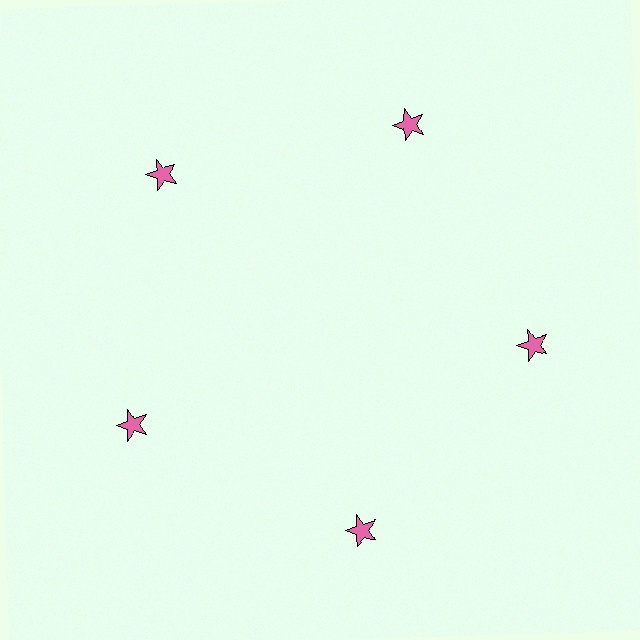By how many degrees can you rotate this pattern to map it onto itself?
The pattern maps onto itself every 72 degrees of rotation.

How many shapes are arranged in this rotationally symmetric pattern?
There are 5 shapes, arranged in 5 groups of 1.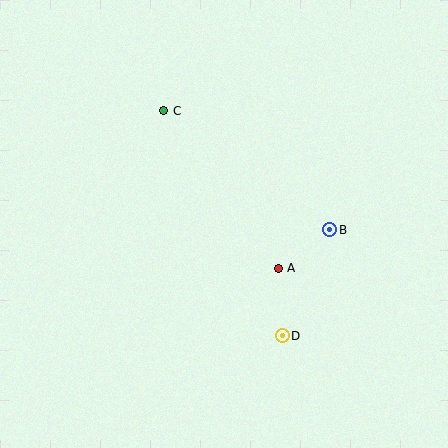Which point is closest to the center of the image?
Point A at (278, 268) is closest to the center.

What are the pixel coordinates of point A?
Point A is at (278, 268).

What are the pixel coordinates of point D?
Point D is at (282, 336).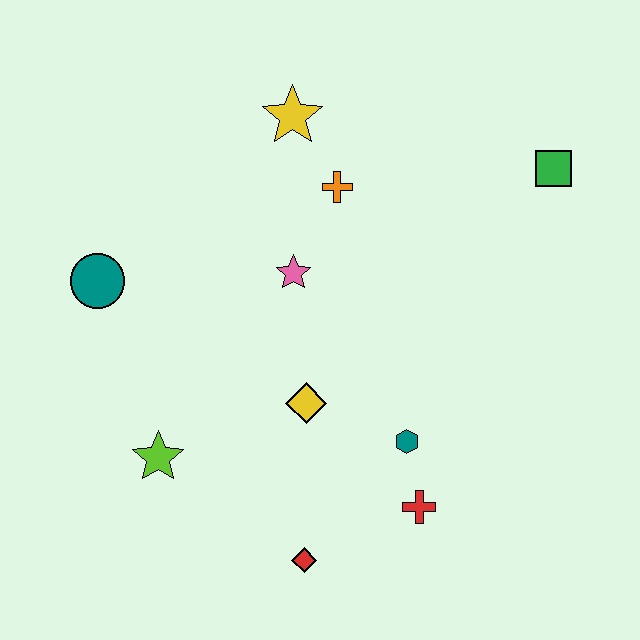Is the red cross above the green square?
No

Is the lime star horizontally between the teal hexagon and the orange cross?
No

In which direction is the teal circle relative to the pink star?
The teal circle is to the left of the pink star.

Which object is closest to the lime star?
The yellow diamond is closest to the lime star.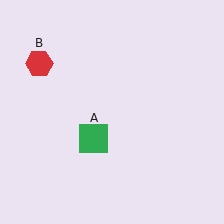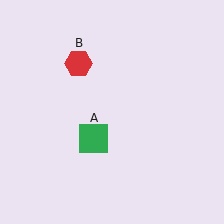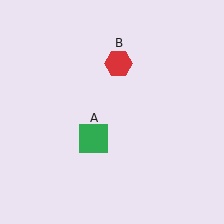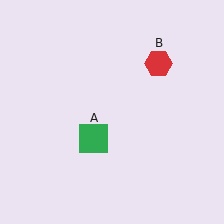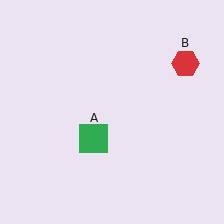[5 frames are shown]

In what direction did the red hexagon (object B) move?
The red hexagon (object B) moved right.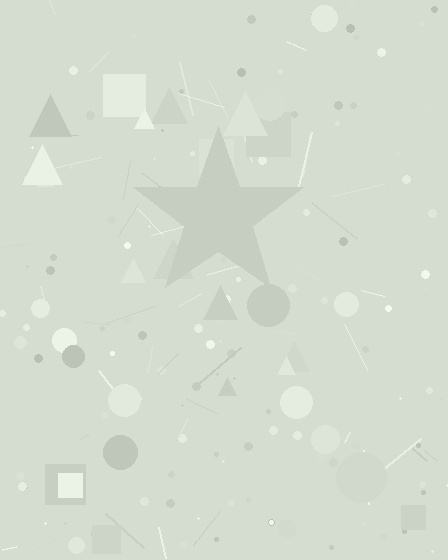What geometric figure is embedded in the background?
A star is embedded in the background.